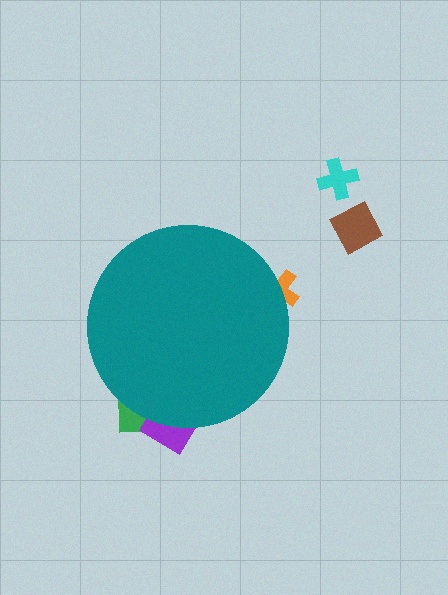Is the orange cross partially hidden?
Yes, the orange cross is partially hidden behind the teal circle.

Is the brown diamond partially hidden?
No, the brown diamond is fully visible.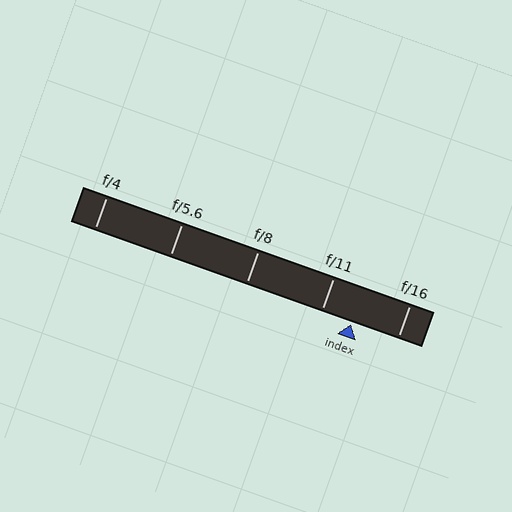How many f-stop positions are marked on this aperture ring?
There are 5 f-stop positions marked.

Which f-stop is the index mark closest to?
The index mark is closest to f/11.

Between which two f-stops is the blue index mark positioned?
The index mark is between f/11 and f/16.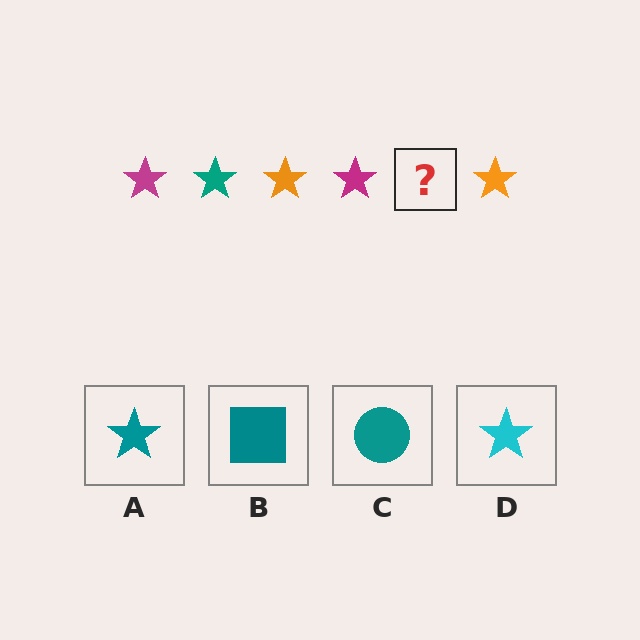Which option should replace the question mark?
Option A.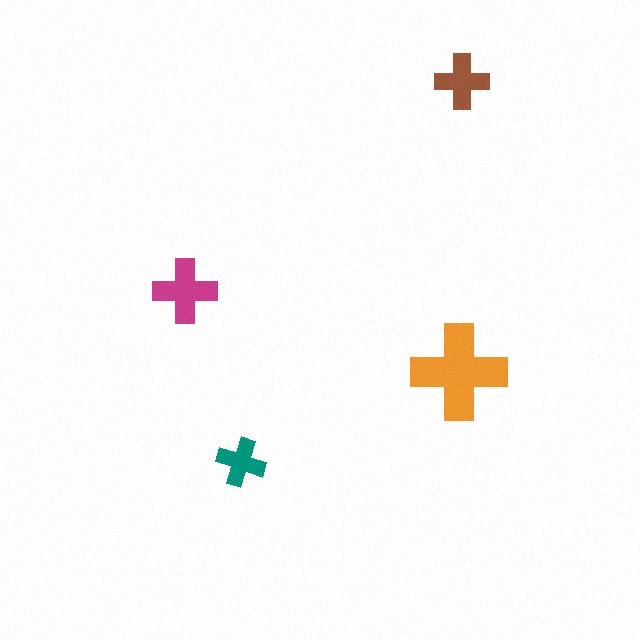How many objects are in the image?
There are 4 objects in the image.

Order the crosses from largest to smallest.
the orange one, the magenta one, the brown one, the teal one.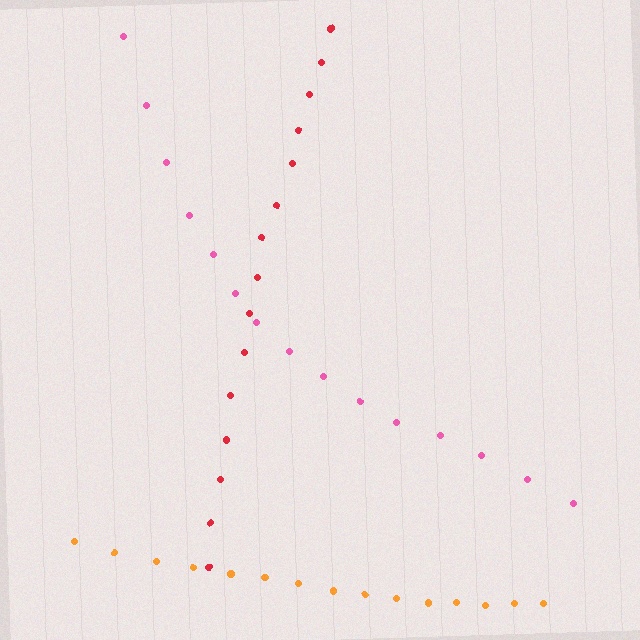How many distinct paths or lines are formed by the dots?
There are 3 distinct paths.